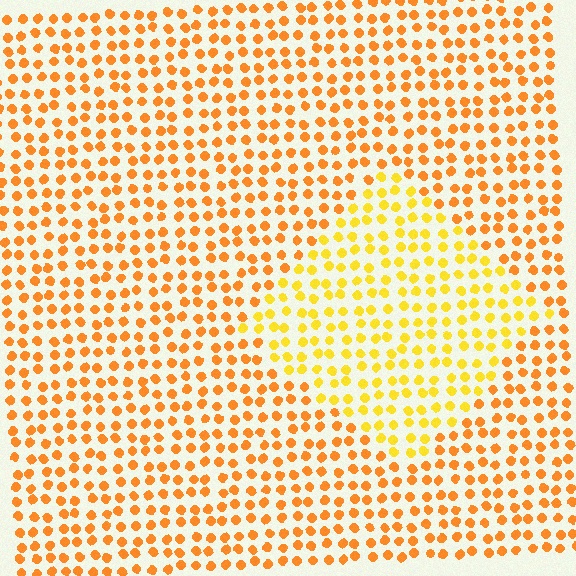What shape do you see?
I see a diamond.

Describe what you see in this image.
The image is filled with small orange elements in a uniform arrangement. A diamond-shaped region is visible where the elements are tinted to a slightly different hue, forming a subtle color boundary.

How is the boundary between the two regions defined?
The boundary is defined purely by a slight shift in hue (about 25 degrees). Spacing, size, and orientation are identical on both sides.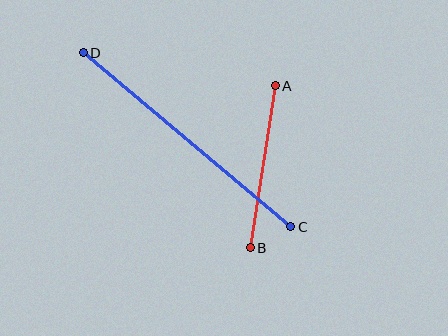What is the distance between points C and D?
The distance is approximately 271 pixels.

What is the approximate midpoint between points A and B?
The midpoint is at approximately (263, 167) pixels.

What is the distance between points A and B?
The distance is approximately 164 pixels.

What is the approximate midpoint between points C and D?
The midpoint is at approximately (187, 140) pixels.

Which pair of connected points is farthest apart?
Points C and D are farthest apart.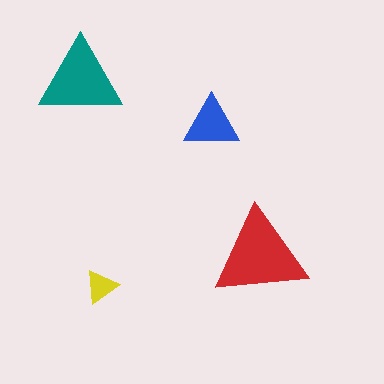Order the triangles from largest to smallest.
the red one, the teal one, the blue one, the yellow one.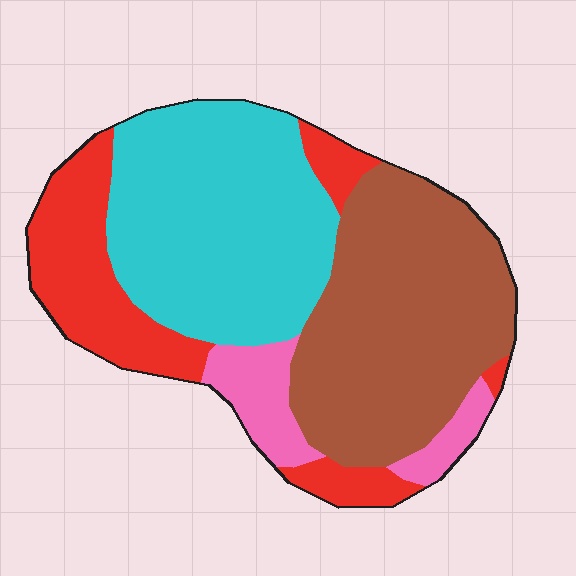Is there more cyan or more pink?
Cyan.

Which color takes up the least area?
Pink, at roughly 10%.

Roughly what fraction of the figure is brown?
Brown takes up about one third (1/3) of the figure.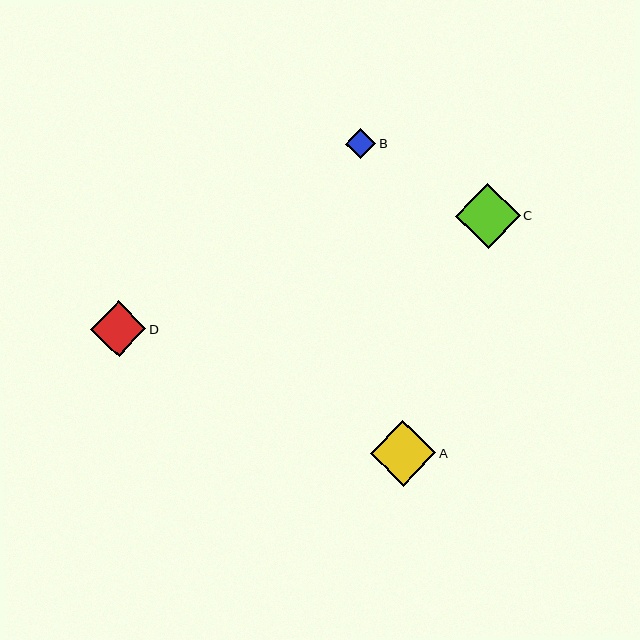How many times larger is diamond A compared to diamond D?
Diamond A is approximately 1.2 times the size of diamond D.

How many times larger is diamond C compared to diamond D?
Diamond C is approximately 1.2 times the size of diamond D.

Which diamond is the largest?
Diamond A is the largest with a size of approximately 65 pixels.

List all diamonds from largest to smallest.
From largest to smallest: A, C, D, B.